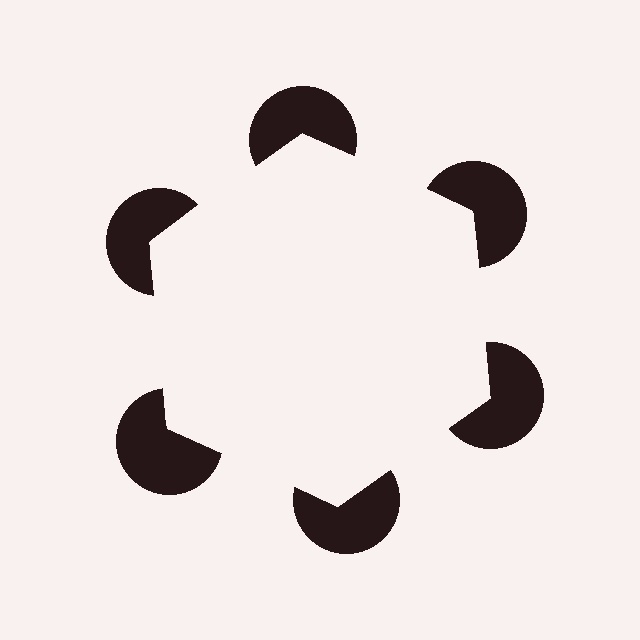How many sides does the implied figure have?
6 sides.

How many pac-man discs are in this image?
There are 6 — one at each vertex of the illusory hexagon.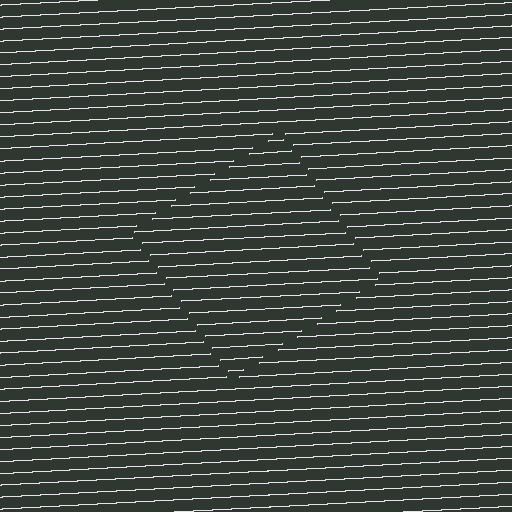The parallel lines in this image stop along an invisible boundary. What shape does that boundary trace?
An illusory square. The interior of the shape contains the same grating, shifted by half a period — the contour is defined by the phase discontinuity where line-ends from the inner and outer gratings abut.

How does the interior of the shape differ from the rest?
The interior of the shape contains the same grating, shifted by half a period — the contour is defined by the phase discontinuity where line-ends from the inner and outer gratings abut.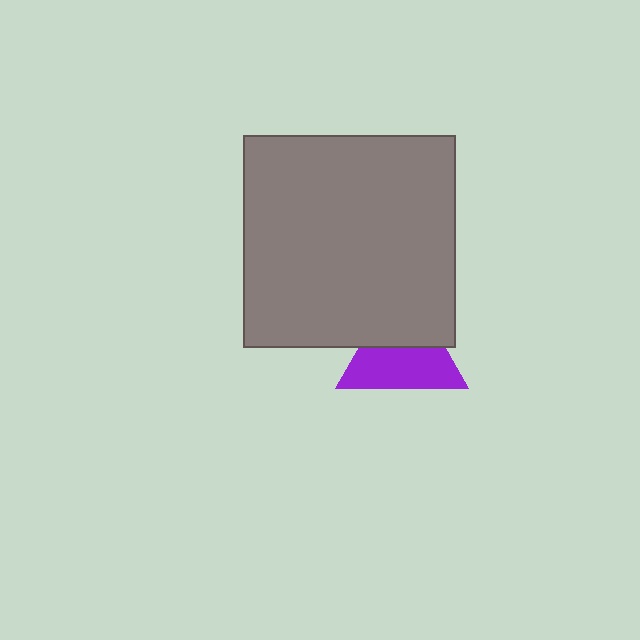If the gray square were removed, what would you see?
You would see the complete purple triangle.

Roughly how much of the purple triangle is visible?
About half of it is visible (roughly 59%).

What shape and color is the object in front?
The object in front is a gray square.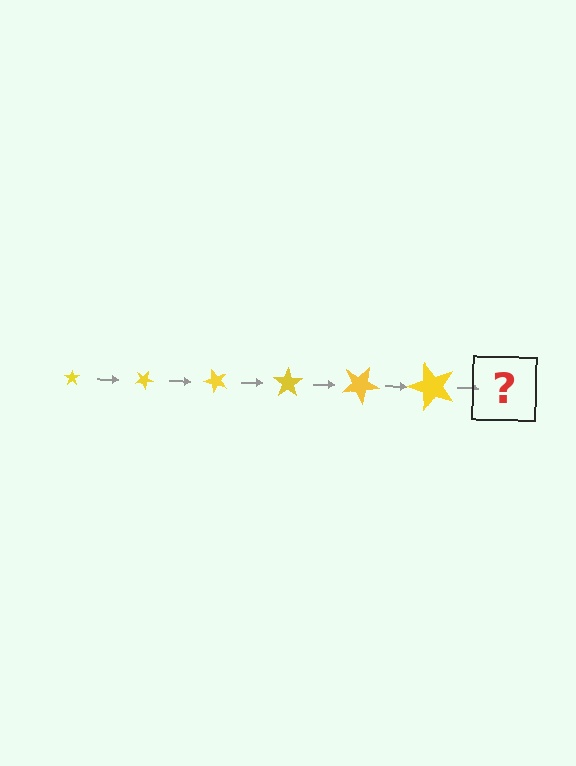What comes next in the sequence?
The next element should be a star, larger than the previous one and rotated 150 degrees from the start.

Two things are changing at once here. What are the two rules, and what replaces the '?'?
The two rules are that the star grows larger each step and it rotates 25 degrees each step. The '?' should be a star, larger than the previous one and rotated 150 degrees from the start.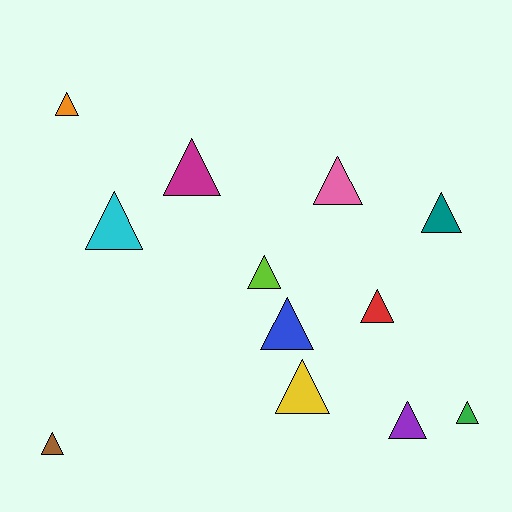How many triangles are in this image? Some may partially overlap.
There are 12 triangles.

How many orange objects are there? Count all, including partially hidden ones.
There is 1 orange object.